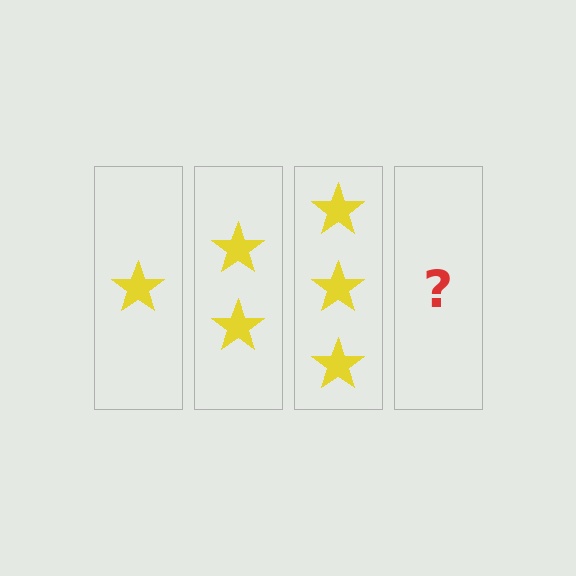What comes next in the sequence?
The next element should be 4 stars.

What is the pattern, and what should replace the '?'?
The pattern is that each step adds one more star. The '?' should be 4 stars.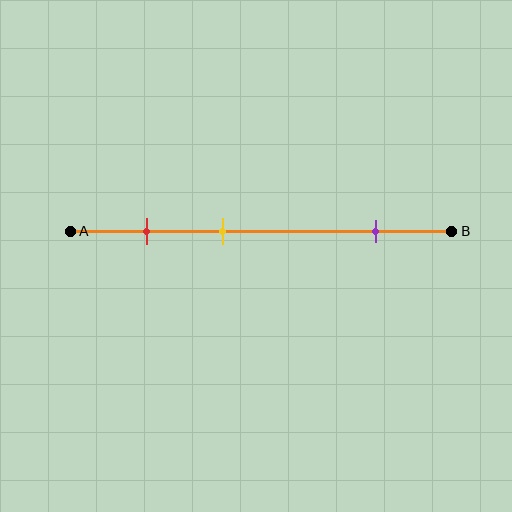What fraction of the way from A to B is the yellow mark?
The yellow mark is approximately 40% (0.4) of the way from A to B.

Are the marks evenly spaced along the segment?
No, the marks are not evenly spaced.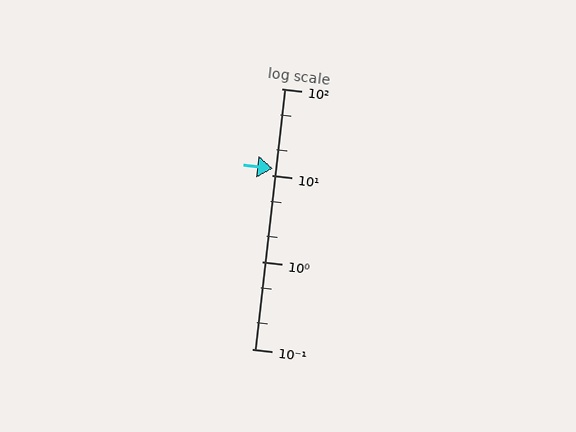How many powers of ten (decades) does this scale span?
The scale spans 3 decades, from 0.1 to 100.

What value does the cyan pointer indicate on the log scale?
The pointer indicates approximately 12.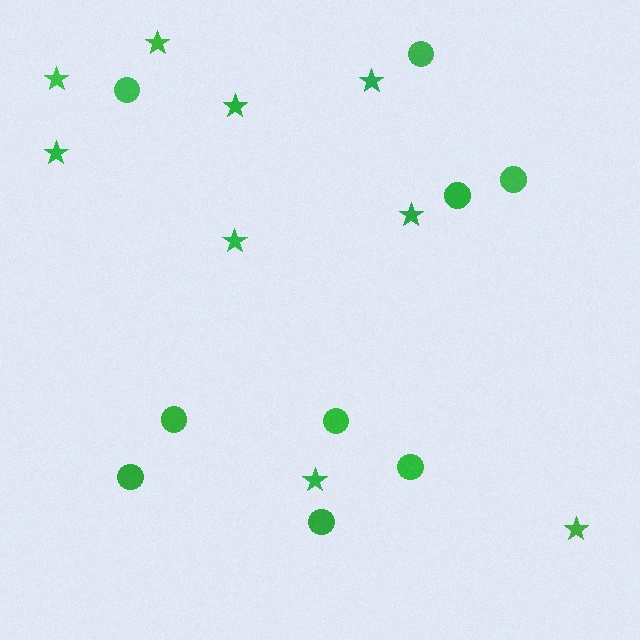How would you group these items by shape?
There are 2 groups: one group of stars (9) and one group of circles (9).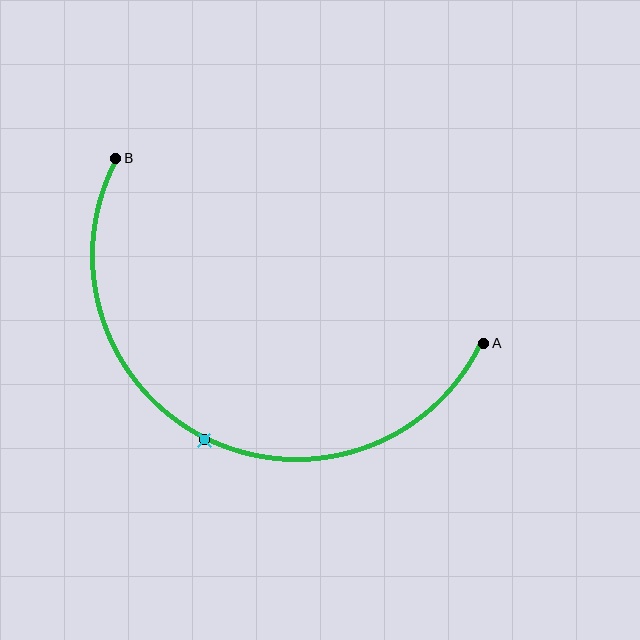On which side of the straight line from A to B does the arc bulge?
The arc bulges below the straight line connecting A and B.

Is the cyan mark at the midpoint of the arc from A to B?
Yes. The cyan mark lies on the arc at equal arc-length from both A and B — it is the arc midpoint.